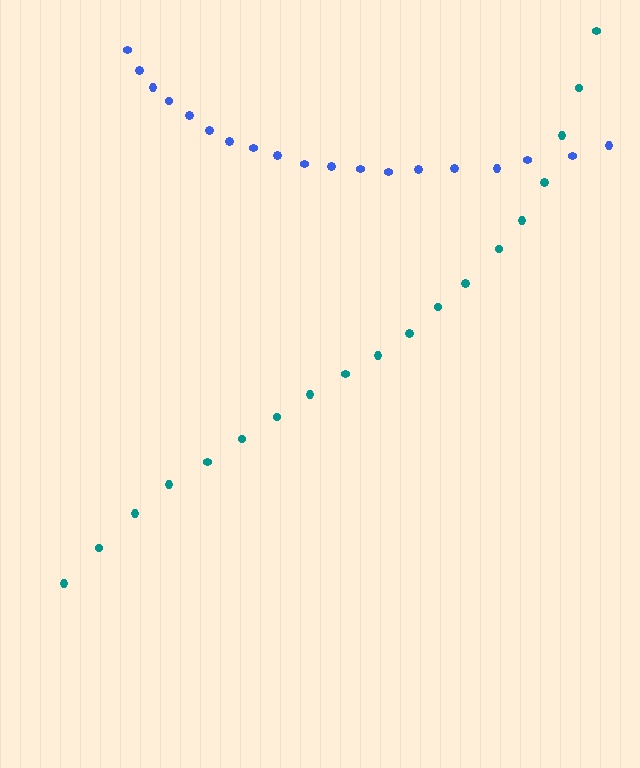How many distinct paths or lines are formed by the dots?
There are 2 distinct paths.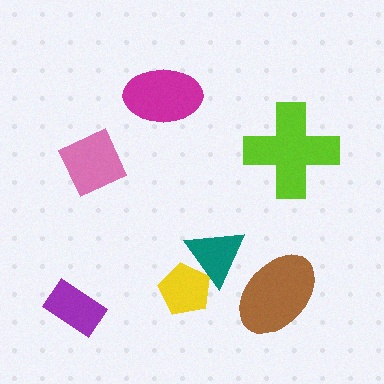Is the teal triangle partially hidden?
Yes, it is partially covered by another shape.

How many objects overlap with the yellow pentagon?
1 object overlaps with the yellow pentagon.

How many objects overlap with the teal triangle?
2 objects overlap with the teal triangle.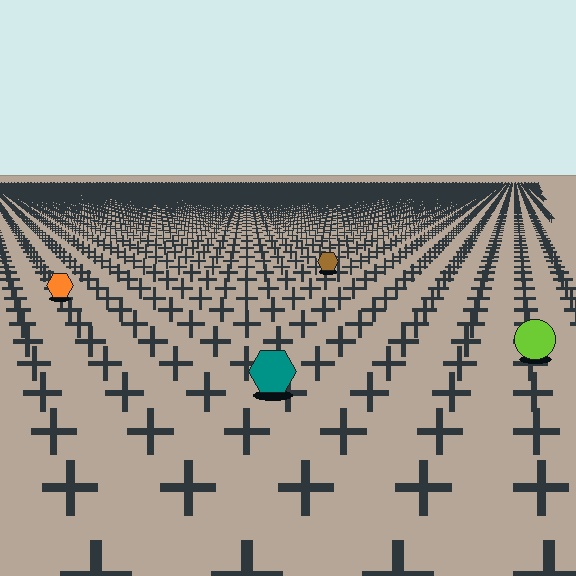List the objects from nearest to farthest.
From nearest to farthest: the teal hexagon, the lime circle, the orange hexagon, the brown hexagon.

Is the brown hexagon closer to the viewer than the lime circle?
No. The lime circle is closer — you can tell from the texture gradient: the ground texture is coarser near it.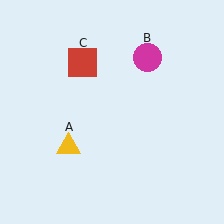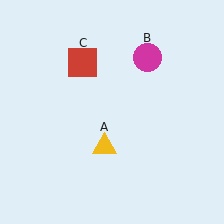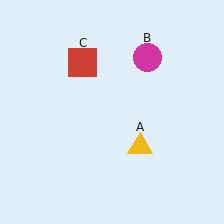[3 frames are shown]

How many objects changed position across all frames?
1 object changed position: yellow triangle (object A).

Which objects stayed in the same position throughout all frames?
Magenta circle (object B) and red square (object C) remained stationary.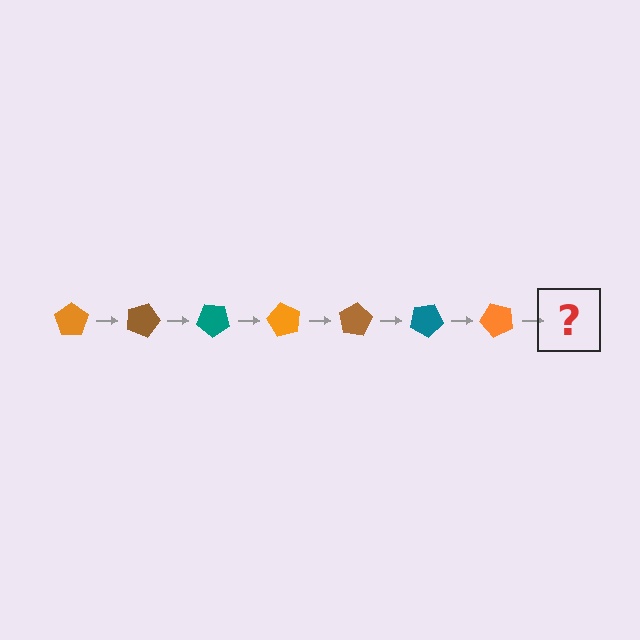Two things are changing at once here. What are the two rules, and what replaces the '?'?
The two rules are that it rotates 20 degrees each step and the color cycles through orange, brown, and teal. The '?' should be a brown pentagon, rotated 140 degrees from the start.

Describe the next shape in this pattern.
It should be a brown pentagon, rotated 140 degrees from the start.